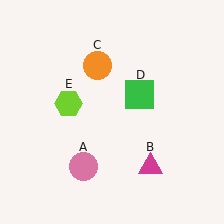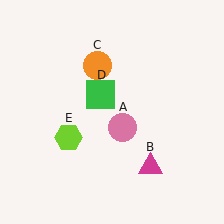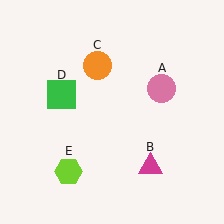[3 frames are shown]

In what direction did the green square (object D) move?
The green square (object D) moved left.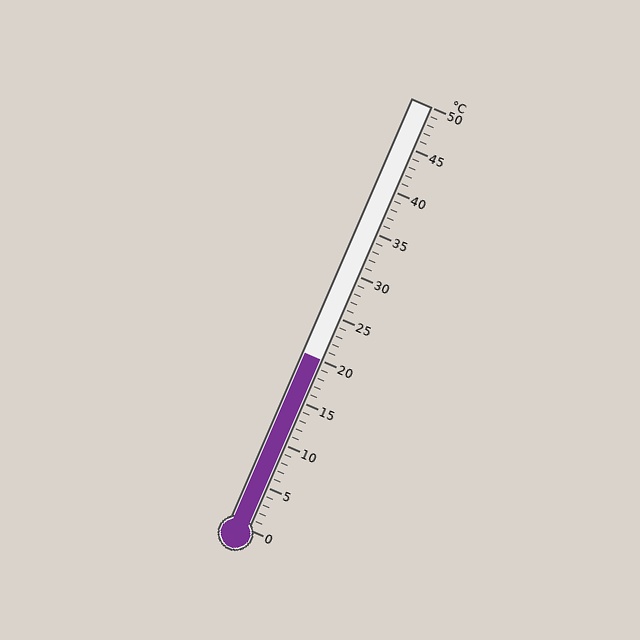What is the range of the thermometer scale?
The thermometer scale ranges from 0°C to 50°C.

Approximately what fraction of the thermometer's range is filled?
The thermometer is filled to approximately 40% of its range.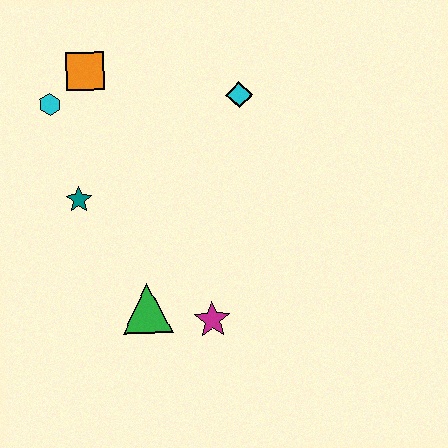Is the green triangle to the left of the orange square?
No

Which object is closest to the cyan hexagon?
The orange square is closest to the cyan hexagon.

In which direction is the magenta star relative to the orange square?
The magenta star is below the orange square.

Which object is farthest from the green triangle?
The orange square is farthest from the green triangle.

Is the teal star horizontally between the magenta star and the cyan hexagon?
Yes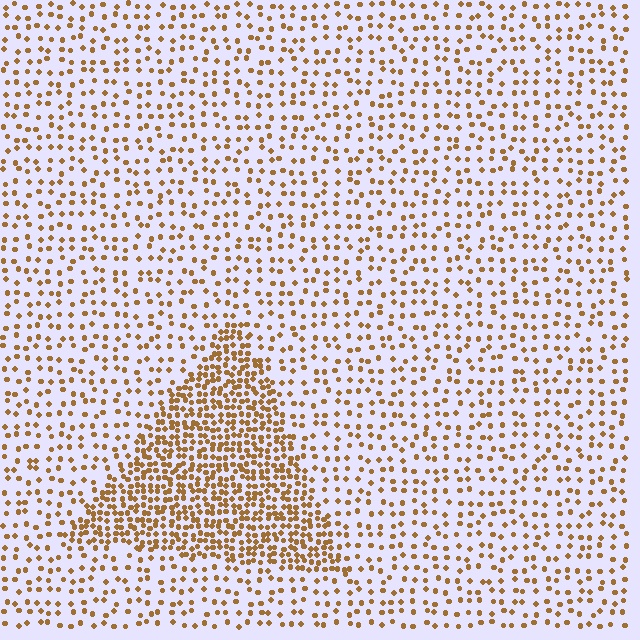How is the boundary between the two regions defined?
The boundary is defined by a change in element density (approximately 2.5x ratio). All elements are the same color, size, and shape.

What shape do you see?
I see a triangle.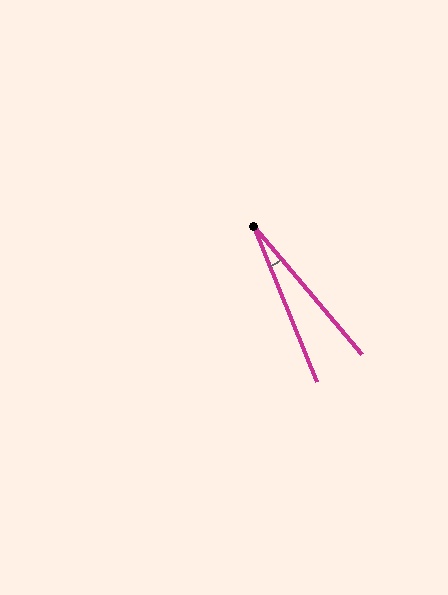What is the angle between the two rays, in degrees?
Approximately 18 degrees.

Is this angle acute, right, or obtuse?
It is acute.